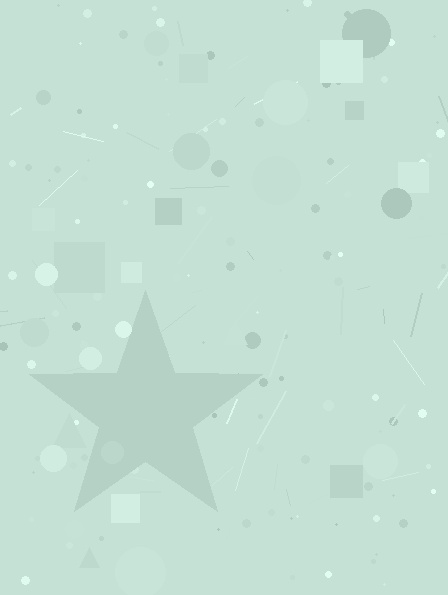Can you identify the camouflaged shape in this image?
The camouflaged shape is a star.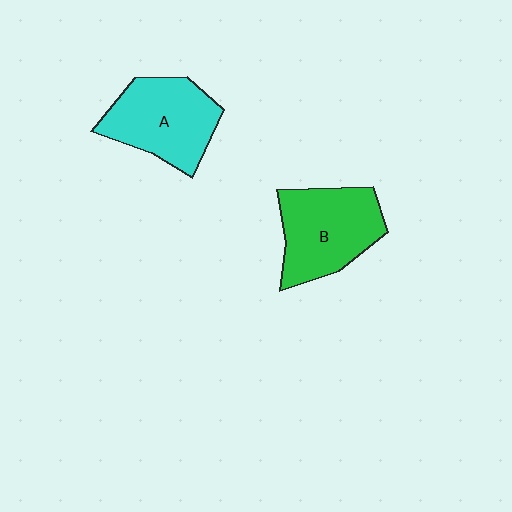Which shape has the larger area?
Shape B (green).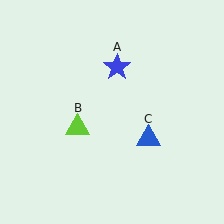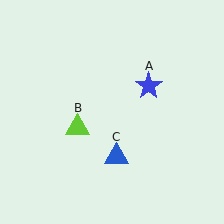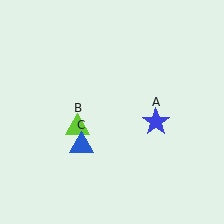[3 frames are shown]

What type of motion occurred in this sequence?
The blue star (object A), blue triangle (object C) rotated clockwise around the center of the scene.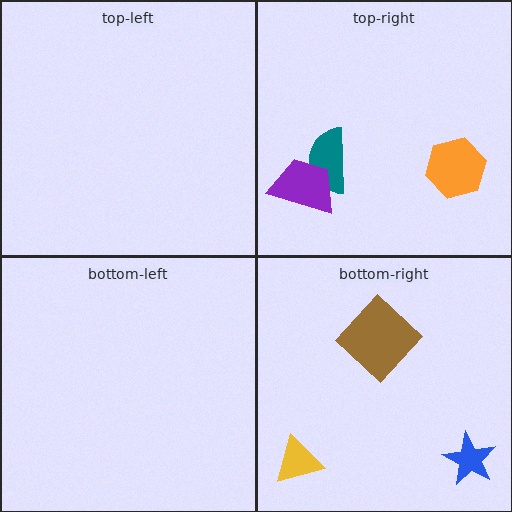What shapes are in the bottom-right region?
The yellow triangle, the brown diamond, the blue star.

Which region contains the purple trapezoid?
The top-right region.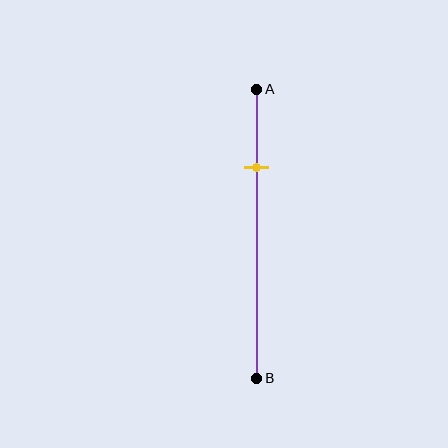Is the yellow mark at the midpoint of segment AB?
No, the mark is at about 25% from A, not at the 50% midpoint.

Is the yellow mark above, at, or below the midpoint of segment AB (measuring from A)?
The yellow mark is above the midpoint of segment AB.